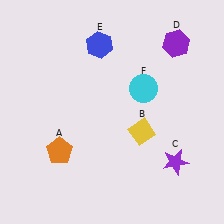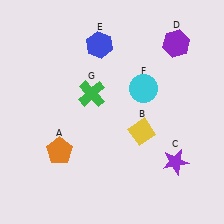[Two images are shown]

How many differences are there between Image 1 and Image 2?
There is 1 difference between the two images.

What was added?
A green cross (G) was added in Image 2.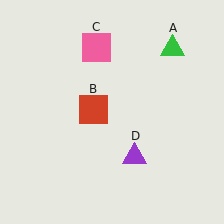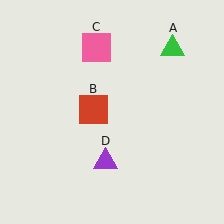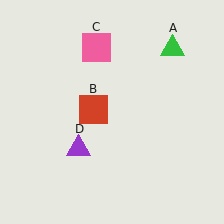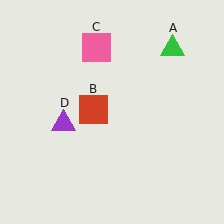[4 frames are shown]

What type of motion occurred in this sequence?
The purple triangle (object D) rotated clockwise around the center of the scene.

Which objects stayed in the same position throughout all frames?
Green triangle (object A) and red square (object B) and pink square (object C) remained stationary.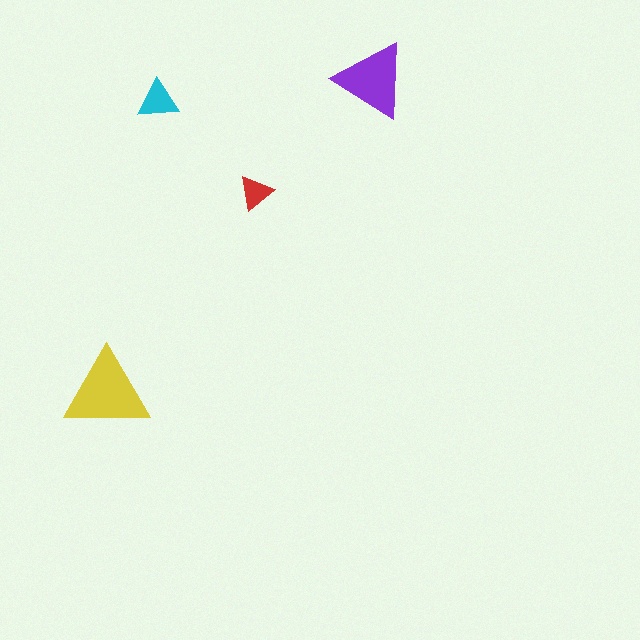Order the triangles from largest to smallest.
the yellow one, the purple one, the cyan one, the red one.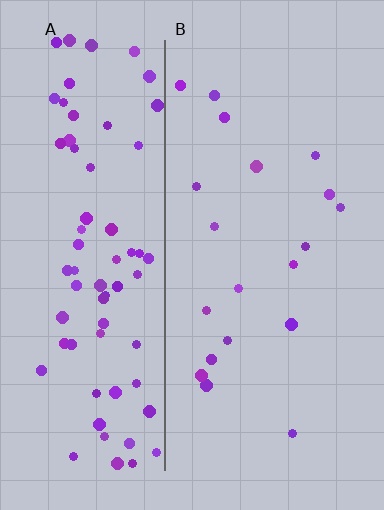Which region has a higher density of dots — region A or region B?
A (the left).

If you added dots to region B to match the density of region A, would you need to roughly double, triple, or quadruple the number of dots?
Approximately quadruple.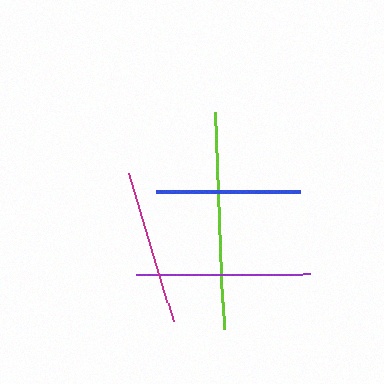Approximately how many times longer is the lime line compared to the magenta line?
The lime line is approximately 1.4 times the length of the magenta line.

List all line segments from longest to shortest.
From longest to shortest: lime, purple, magenta, blue.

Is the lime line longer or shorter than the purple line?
The lime line is longer than the purple line.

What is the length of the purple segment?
The purple segment is approximately 173 pixels long.